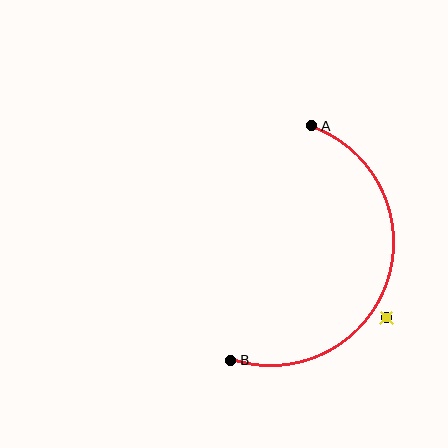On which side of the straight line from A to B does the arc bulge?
The arc bulges to the right of the straight line connecting A and B.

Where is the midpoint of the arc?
The arc midpoint is the point on the curve farthest from the straight line joining A and B. It sits to the right of that line.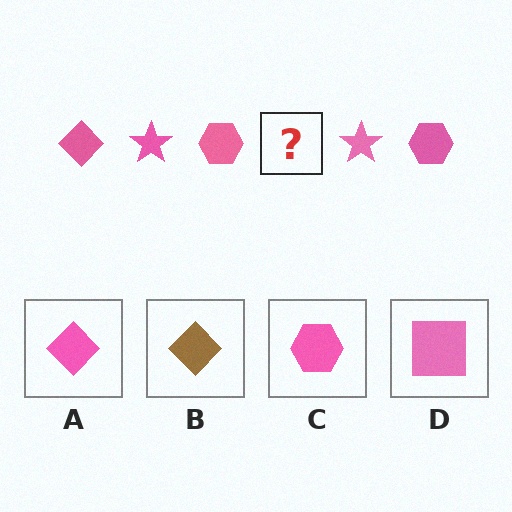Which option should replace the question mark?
Option A.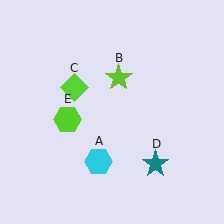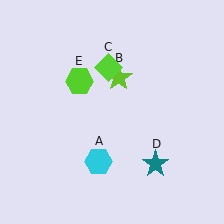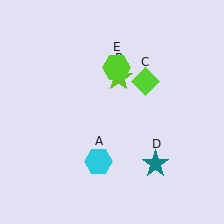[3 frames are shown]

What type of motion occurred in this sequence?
The lime diamond (object C), lime hexagon (object E) rotated clockwise around the center of the scene.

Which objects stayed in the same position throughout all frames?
Cyan hexagon (object A) and lime star (object B) and teal star (object D) remained stationary.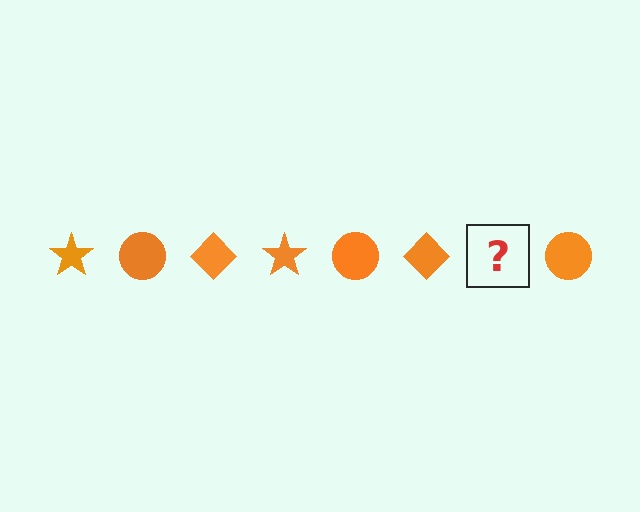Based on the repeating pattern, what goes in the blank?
The blank should be an orange star.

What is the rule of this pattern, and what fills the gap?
The rule is that the pattern cycles through star, circle, diamond shapes in orange. The gap should be filled with an orange star.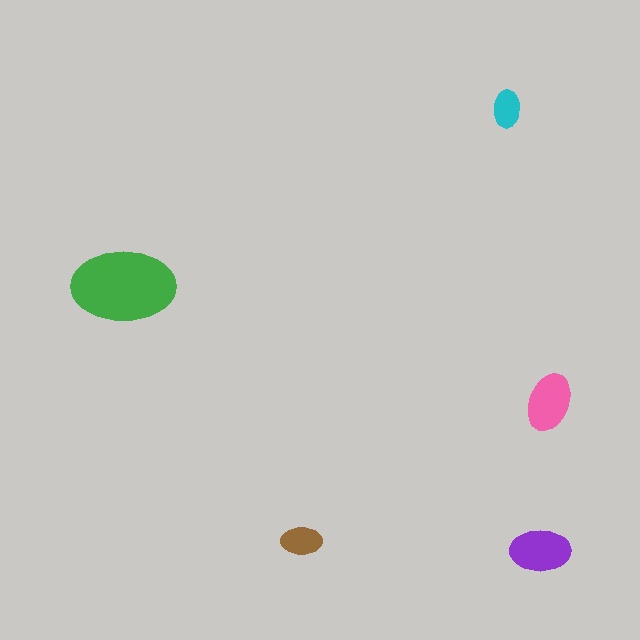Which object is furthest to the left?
The green ellipse is leftmost.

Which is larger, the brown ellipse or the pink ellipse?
The pink one.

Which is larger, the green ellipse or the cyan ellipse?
The green one.